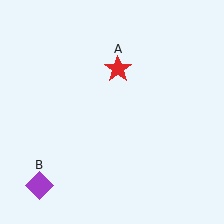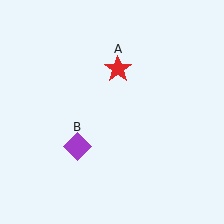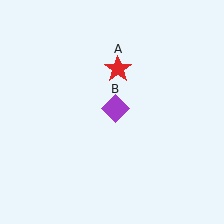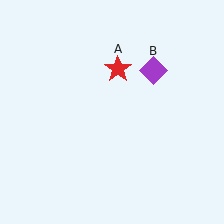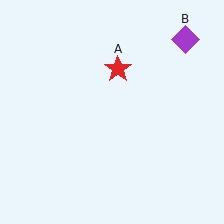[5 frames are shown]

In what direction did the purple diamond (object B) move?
The purple diamond (object B) moved up and to the right.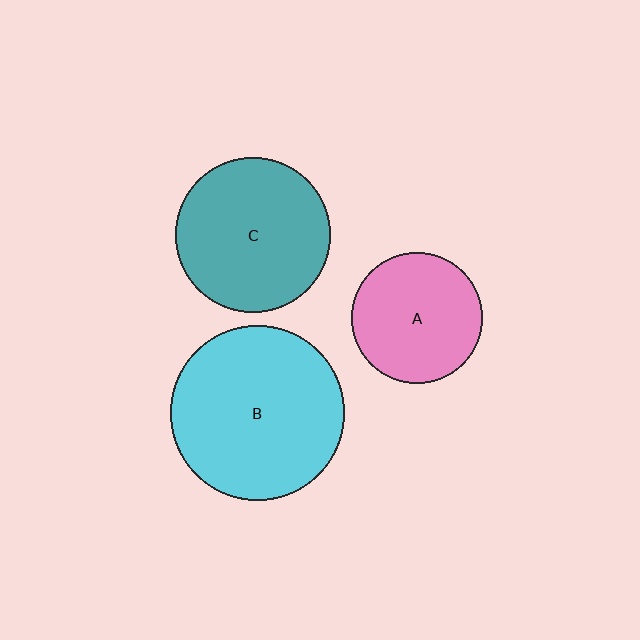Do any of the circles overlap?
No, none of the circles overlap.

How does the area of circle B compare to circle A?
Approximately 1.8 times.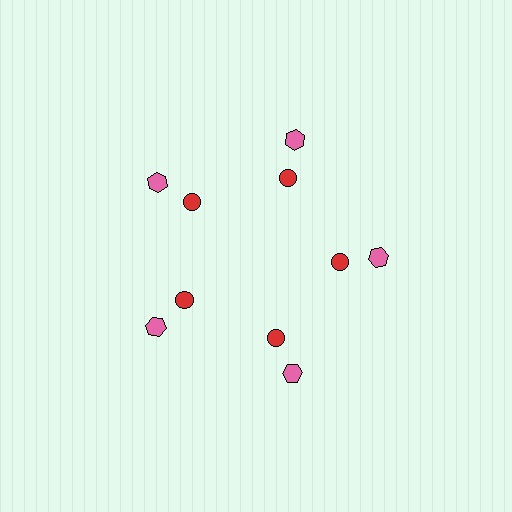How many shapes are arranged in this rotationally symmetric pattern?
There are 10 shapes, arranged in 5 groups of 2.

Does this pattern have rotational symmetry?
Yes, this pattern has 5-fold rotational symmetry. It looks the same after rotating 72 degrees around the center.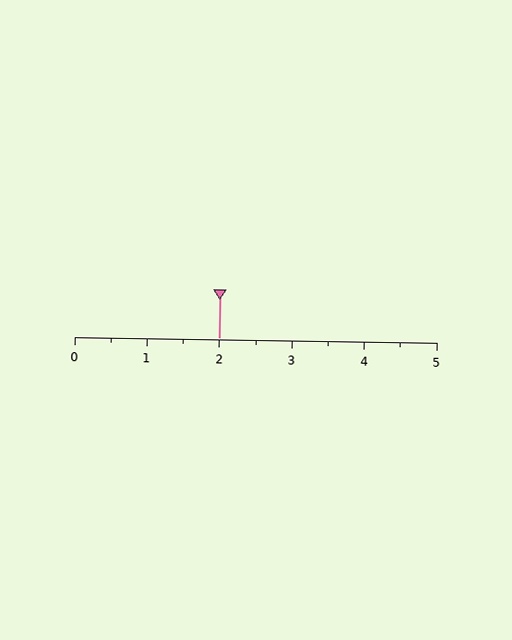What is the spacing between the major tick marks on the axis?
The major ticks are spaced 1 apart.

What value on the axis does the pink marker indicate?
The marker indicates approximately 2.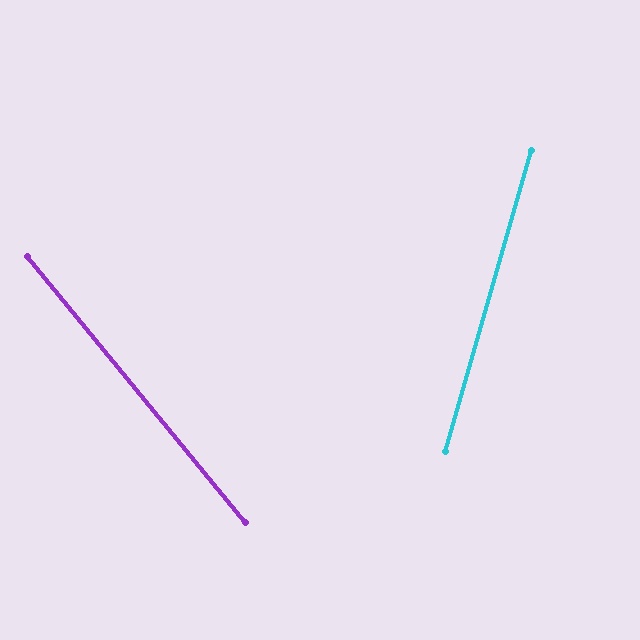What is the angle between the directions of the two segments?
Approximately 55 degrees.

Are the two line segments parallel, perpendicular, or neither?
Neither parallel nor perpendicular — they differ by about 55°.